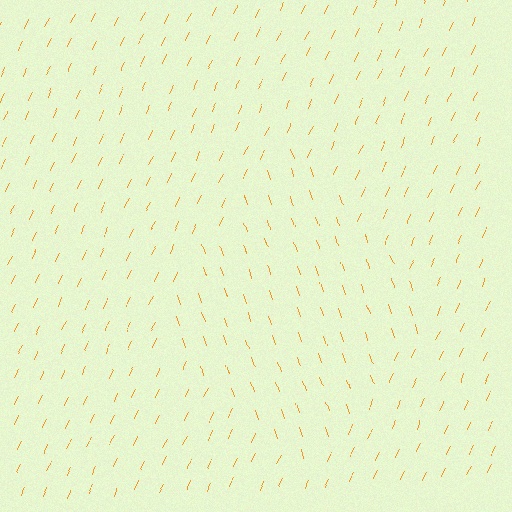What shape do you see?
I see a diamond.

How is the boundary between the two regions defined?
The boundary is defined purely by a change in line orientation (approximately 45 degrees difference). All lines are the same color and thickness.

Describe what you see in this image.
The image is filled with small orange line segments. A diamond region in the image has lines oriented differently from the surrounding lines, creating a visible texture boundary.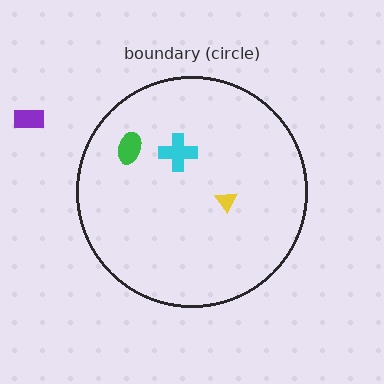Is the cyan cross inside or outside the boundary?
Inside.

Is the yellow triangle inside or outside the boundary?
Inside.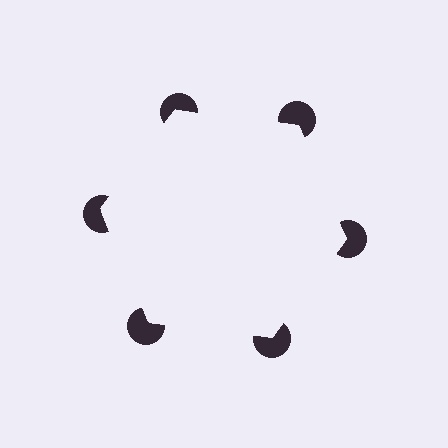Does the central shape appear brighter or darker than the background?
It typically appears slightly brighter than the background, even though no actual brightness change is drawn.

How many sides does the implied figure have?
6 sides.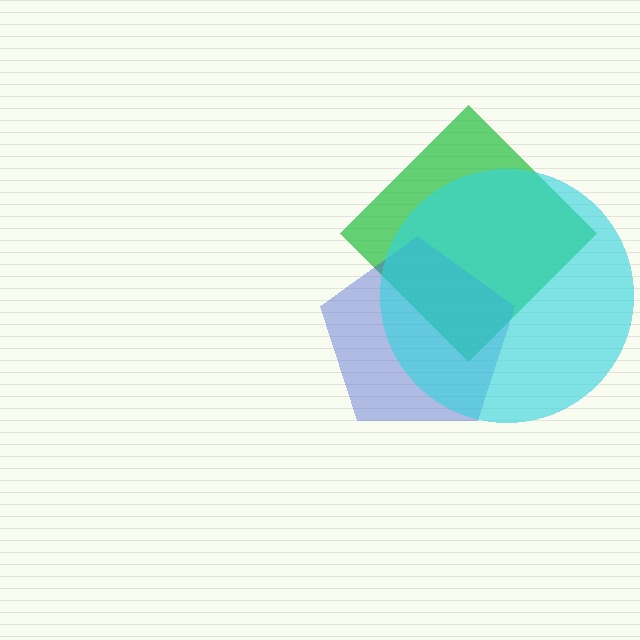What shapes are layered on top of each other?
The layered shapes are: a green diamond, a blue pentagon, a cyan circle.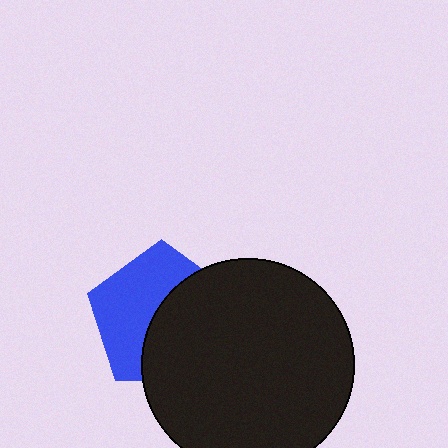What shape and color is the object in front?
The object in front is a black circle.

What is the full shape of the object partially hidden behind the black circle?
The partially hidden object is a blue pentagon.